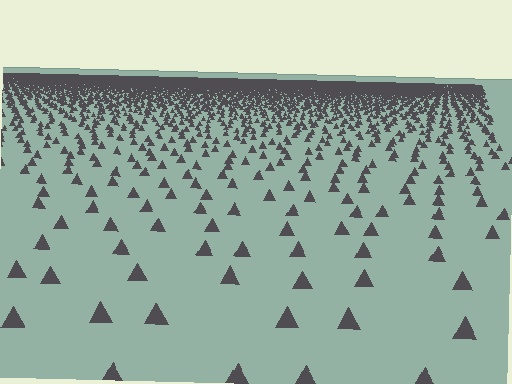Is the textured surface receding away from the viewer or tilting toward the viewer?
The surface is receding away from the viewer. Texture elements get smaller and denser toward the top.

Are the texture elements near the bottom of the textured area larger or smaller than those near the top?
Larger. Near the bottom, elements are closer to the viewer and appear at a bigger on-screen size.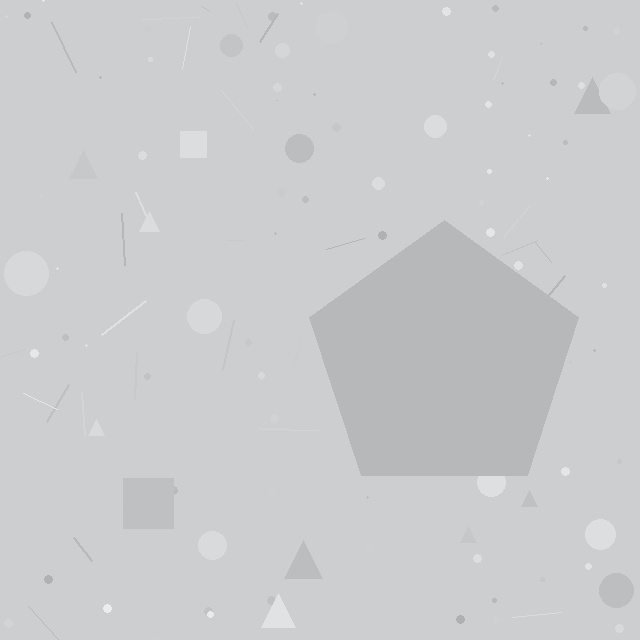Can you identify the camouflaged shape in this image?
The camouflaged shape is a pentagon.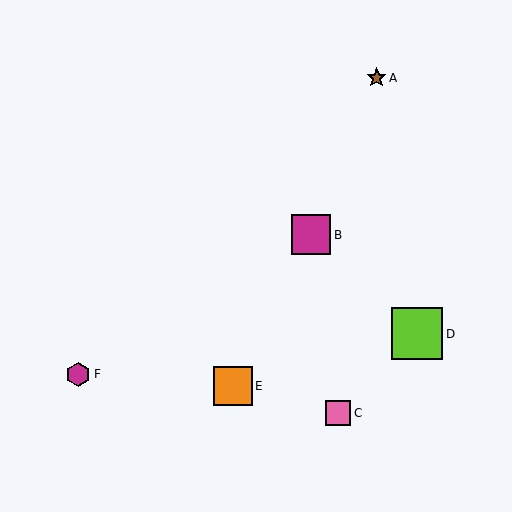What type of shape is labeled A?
Shape A is a brown star.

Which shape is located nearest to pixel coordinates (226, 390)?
The orange square (labeled E) at (233, 386) is nearest to that location.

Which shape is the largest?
The lime square (labeled D) is the largest.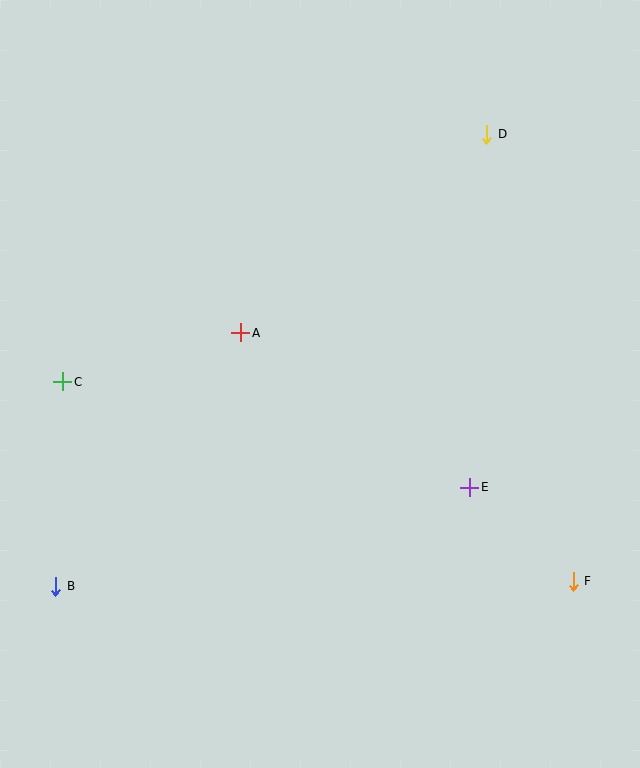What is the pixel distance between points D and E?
The distance between D and E is 353 pixels.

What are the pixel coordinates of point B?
Point B is at (56, 586).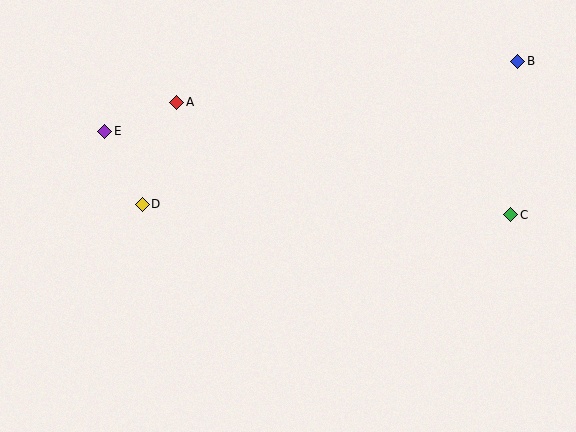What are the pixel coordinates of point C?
Point C is at (511, 215).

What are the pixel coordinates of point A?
Point A is at (177, 102).